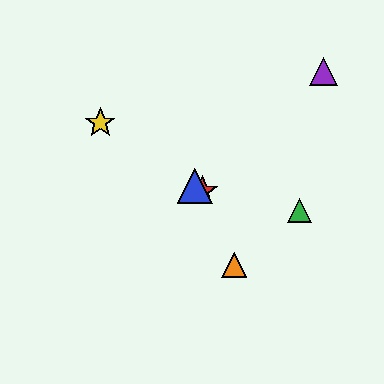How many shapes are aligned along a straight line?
3 shapes (the red star, the blue triangle, the yellow star) are aligned along a straight line.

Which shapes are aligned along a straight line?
The red star, the blue triangle, the yellow star are aligned along a straight line.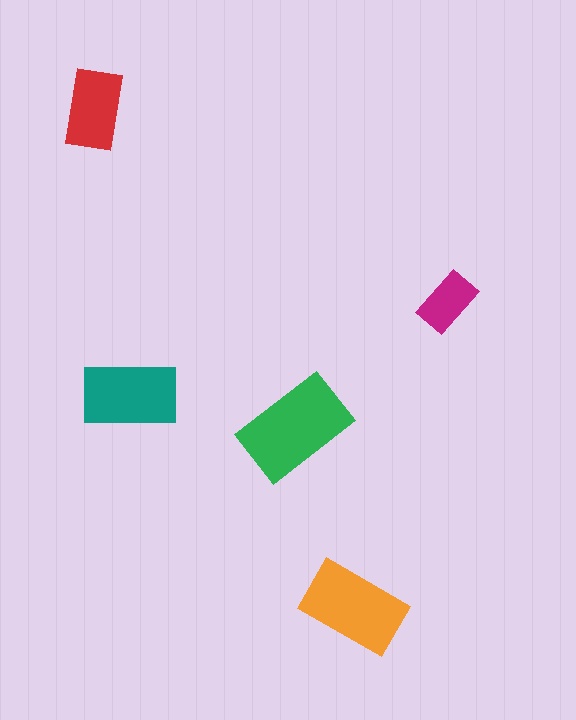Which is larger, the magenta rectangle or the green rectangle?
The green one.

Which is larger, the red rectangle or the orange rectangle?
The orange one.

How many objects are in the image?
There are 5 objects in the image.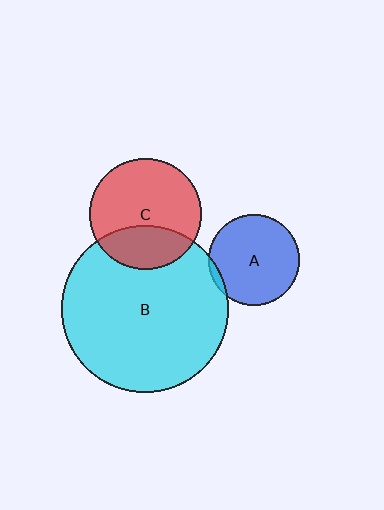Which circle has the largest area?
Circle B (cyan).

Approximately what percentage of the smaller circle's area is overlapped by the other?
Approximately 5%.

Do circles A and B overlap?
Yes.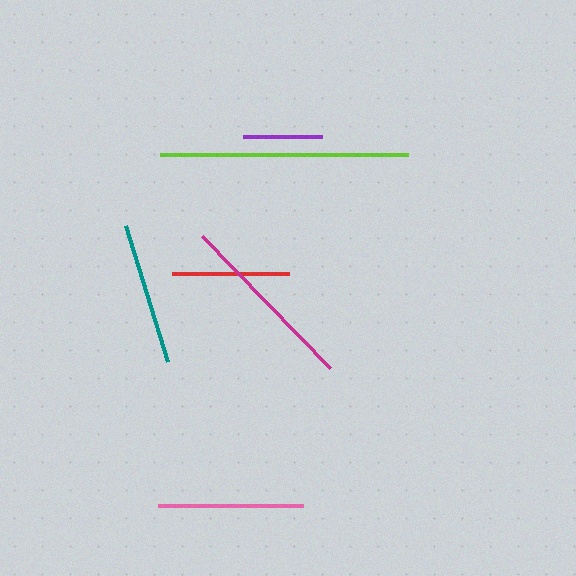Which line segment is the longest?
The lime line is the longest at approximately 248 pixels.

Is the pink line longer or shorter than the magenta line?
The magenta line is longer than the pink line.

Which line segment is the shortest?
The purple line is the shortest at approximately 80 pixels.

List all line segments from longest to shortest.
From longest to shortest: lime, magenta, pink, teal, red, purple.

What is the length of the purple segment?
The purple segment is approximately 80 pixels long.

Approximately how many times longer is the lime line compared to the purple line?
The lime line is approximately 3.1 times the length of the purple line.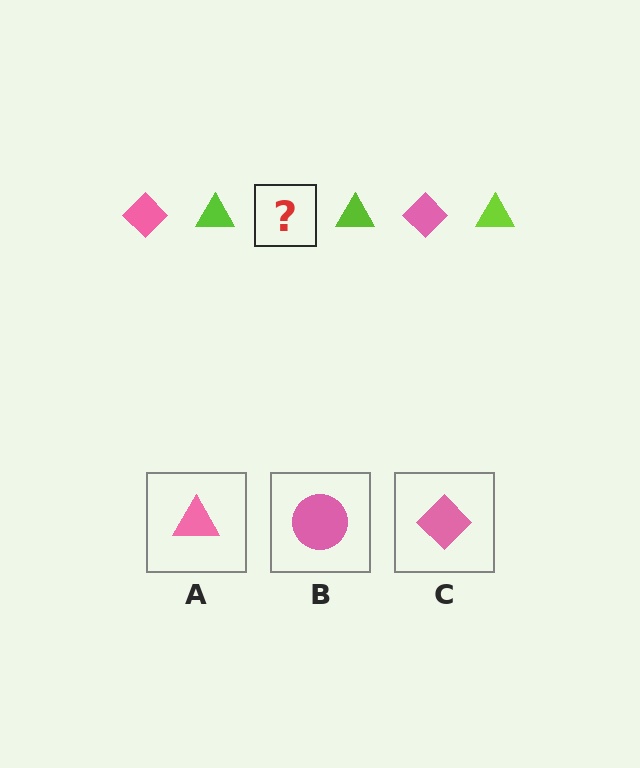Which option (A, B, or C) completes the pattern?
C.